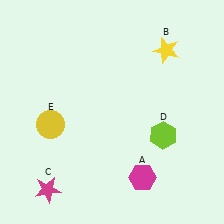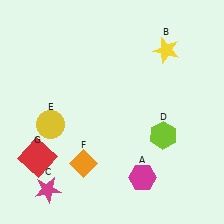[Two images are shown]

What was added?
An orange diamond (F), a red square (G) were added in Image 2.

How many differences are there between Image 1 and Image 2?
There are 2 differences between the two images.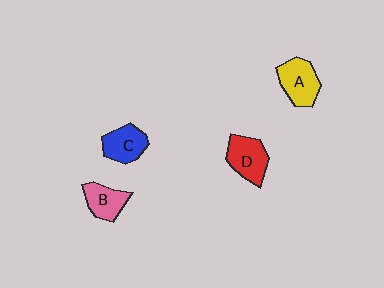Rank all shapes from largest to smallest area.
From largest to smallest: A (yellow), D (red), C (blue), B (pink).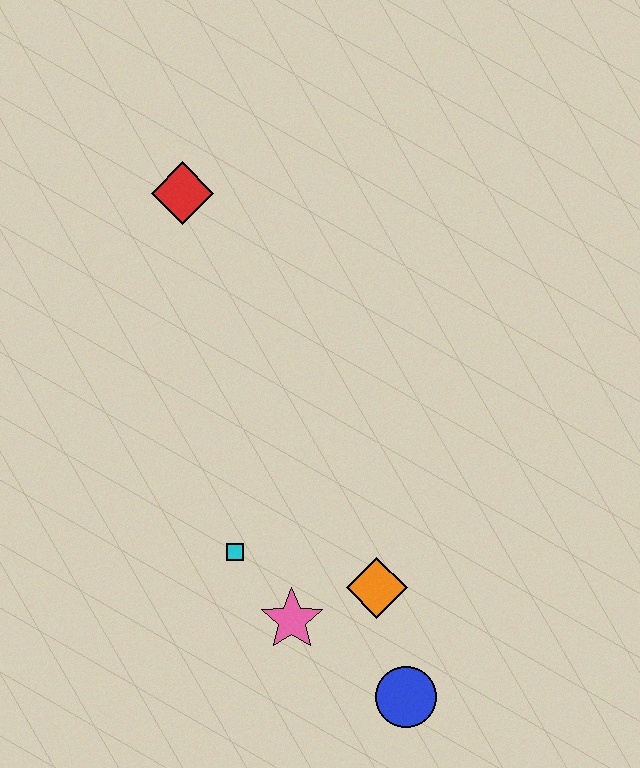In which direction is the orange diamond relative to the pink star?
The orange diamond is to the right of the pink star.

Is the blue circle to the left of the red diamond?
No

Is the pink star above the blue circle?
Yes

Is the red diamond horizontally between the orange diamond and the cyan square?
No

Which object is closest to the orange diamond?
The pink star is closest to the orange diamond.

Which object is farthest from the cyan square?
The red diamond is farthest from the cyan square.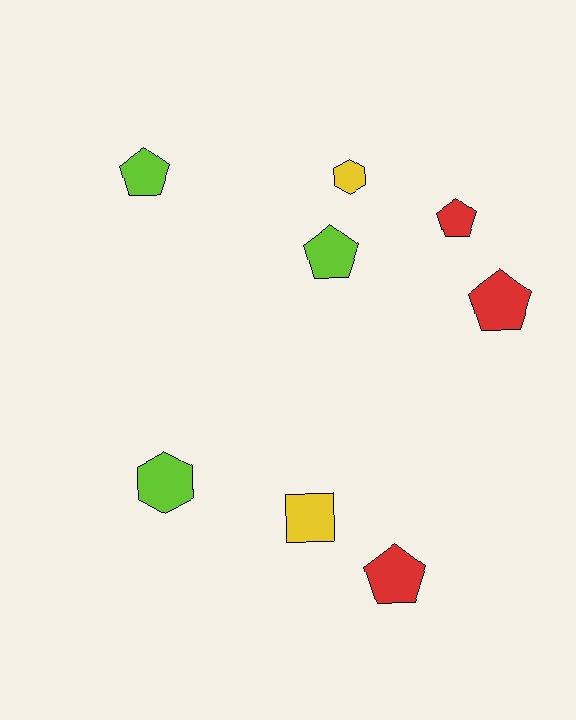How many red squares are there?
There are no red squares.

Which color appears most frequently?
Lime, with 3 objects.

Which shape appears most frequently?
Pentagon, with 5 objects.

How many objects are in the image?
There are 8 objects.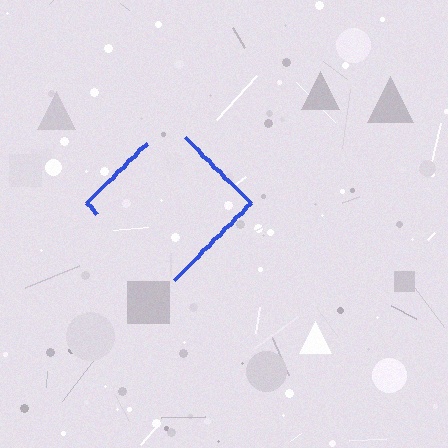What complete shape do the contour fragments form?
The contour fragments form a diamond.